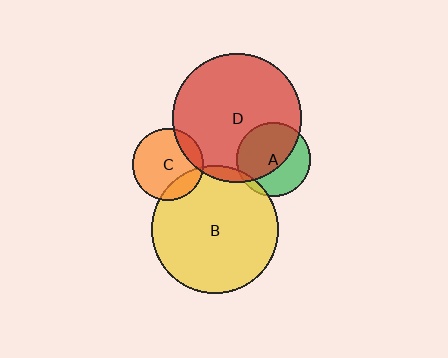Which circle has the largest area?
Circle D (red).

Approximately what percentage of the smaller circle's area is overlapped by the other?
Approximately 5%.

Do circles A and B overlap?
Yes.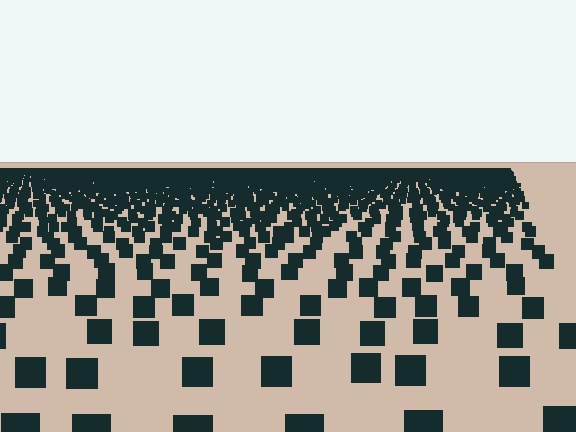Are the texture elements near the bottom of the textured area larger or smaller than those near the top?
Larger. Near the bottom, elements are closer to the viewer and appear at a bigger on-screen size.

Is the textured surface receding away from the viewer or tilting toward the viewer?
The surface is receding away from the viewer. Texture elements get smaller and denser toward the top.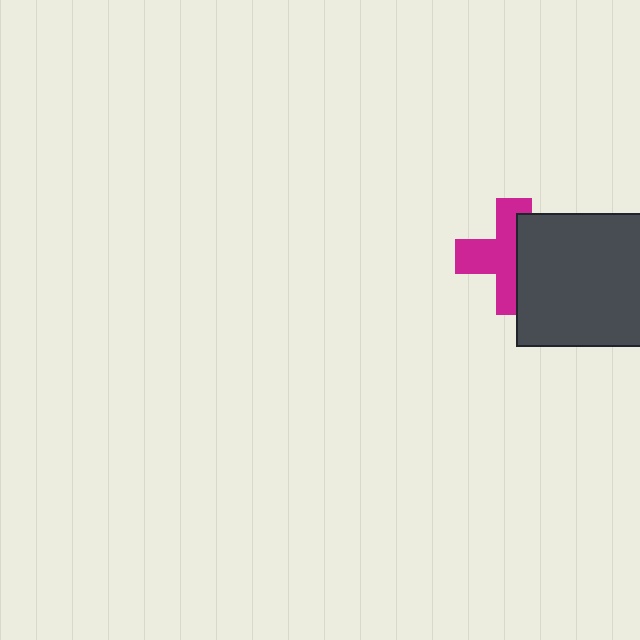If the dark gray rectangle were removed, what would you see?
You would see the complete magenta cross.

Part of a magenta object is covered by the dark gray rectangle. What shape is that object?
It is a cross.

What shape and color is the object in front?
The object in front is a dark gray rectangle.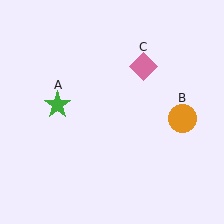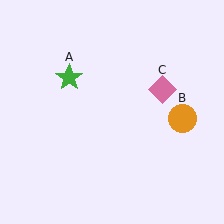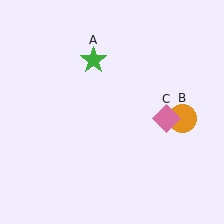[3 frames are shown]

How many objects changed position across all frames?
2 objects changed position: green star (object A), pink diamond (object C).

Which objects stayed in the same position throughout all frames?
Orange circle (object B) remained stationary.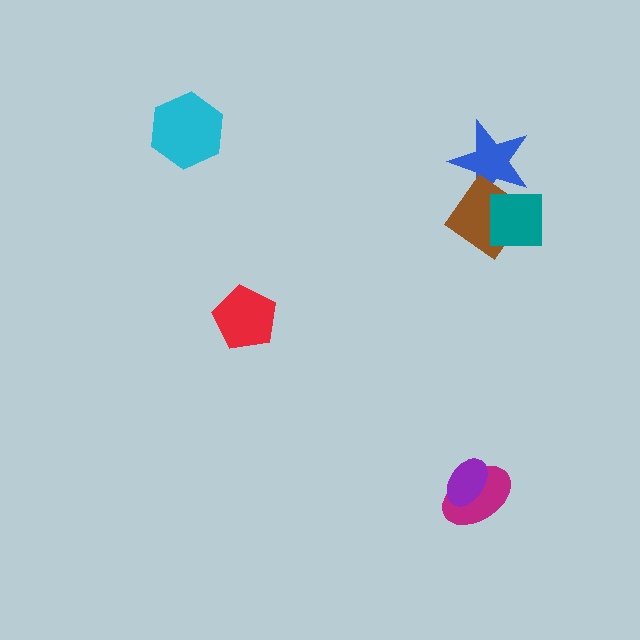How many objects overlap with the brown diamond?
2 objects overlap with the brown diamond.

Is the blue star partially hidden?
Yes, it is partially covered by another shape.